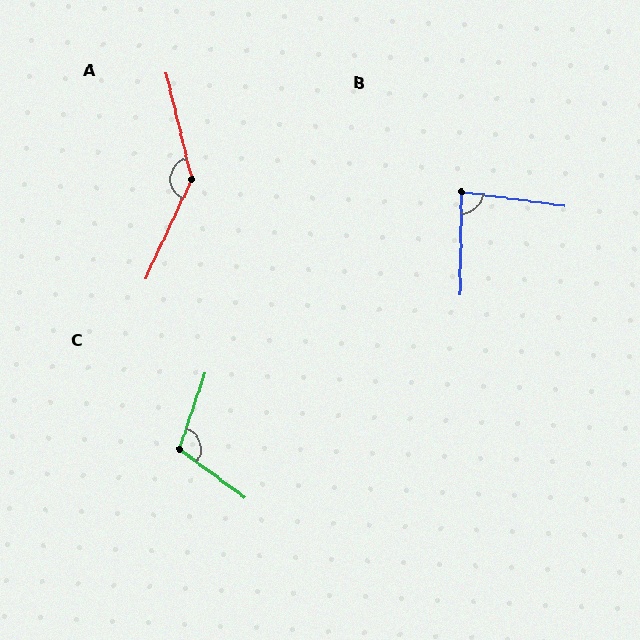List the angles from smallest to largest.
B (83°), C (108°), A (141°).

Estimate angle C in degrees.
Approximately 108 degrees.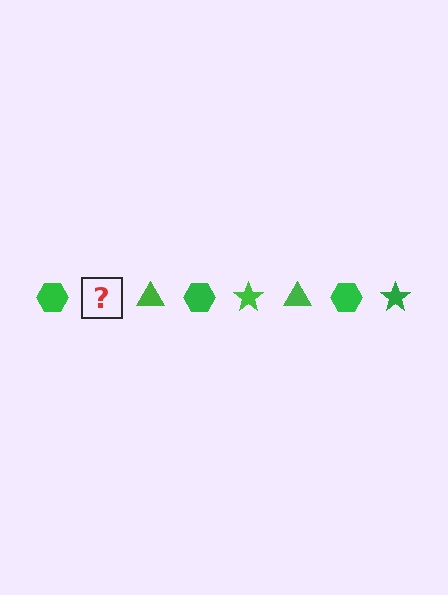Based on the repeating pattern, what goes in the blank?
The blank should be a green star.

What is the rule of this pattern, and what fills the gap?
The rule is that the pattern cycles through hexagon, star, triangle shapes in green. The gap should be filled with a green star.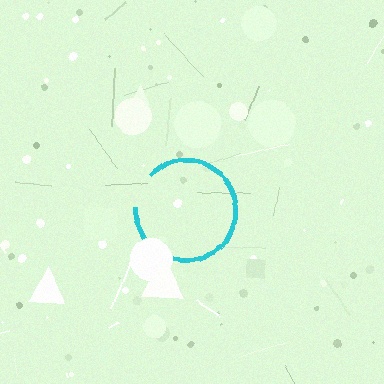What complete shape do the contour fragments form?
The contour fragments form a circle.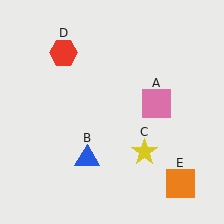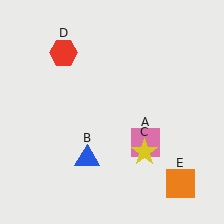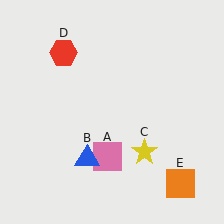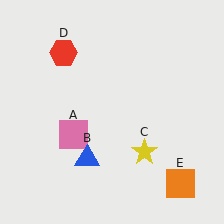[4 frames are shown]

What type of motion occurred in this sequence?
The pink square (object A) rotated clockwise around the center of the scene.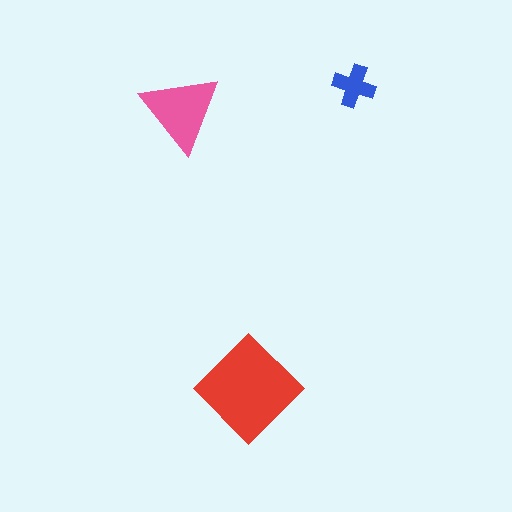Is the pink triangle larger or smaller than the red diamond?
Smaller.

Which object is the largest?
The red diamond.